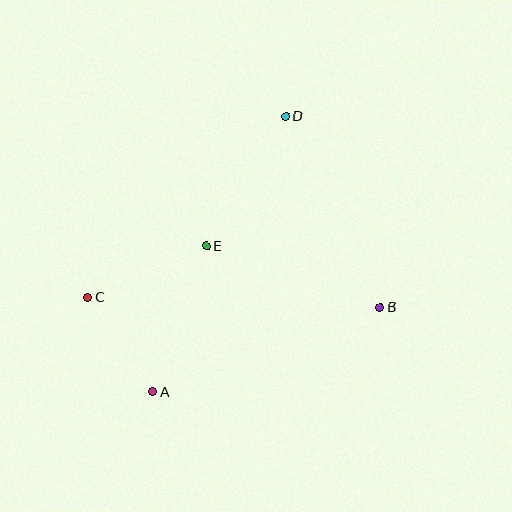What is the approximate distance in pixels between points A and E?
The distance between A and E is approximately 155 pixels.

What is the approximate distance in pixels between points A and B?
The distance between A and B is approximately 243 pixels.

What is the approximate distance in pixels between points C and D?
The distance between C and D is approximately 268 pixels.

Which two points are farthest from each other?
Points A and D are farthest from each other.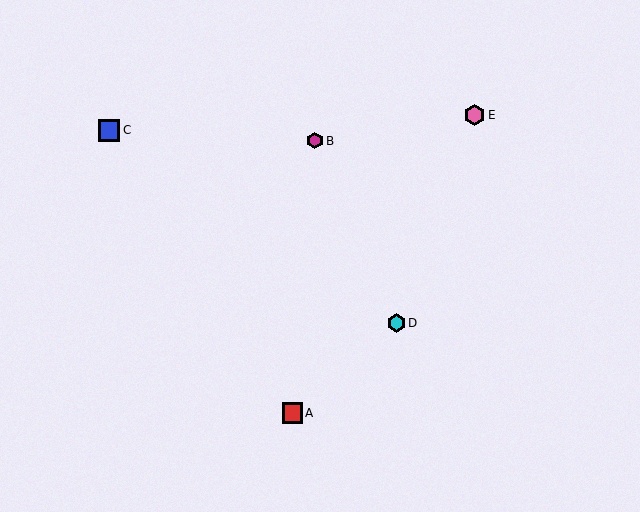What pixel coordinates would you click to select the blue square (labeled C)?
Click at (109, 130) to select the blue square C.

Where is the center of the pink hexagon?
The center of the pink hexagon is at (475, 115).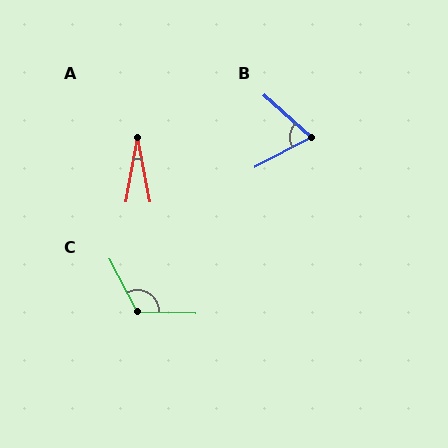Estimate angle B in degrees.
Approximately 70 degrees.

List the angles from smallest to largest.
A (21°), B (70°), C (119°).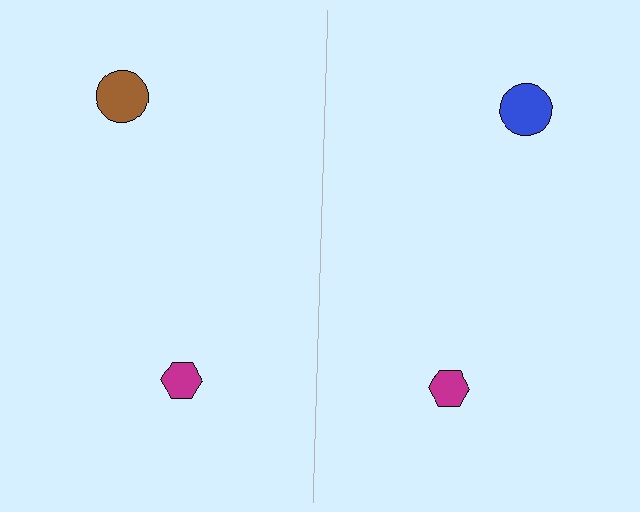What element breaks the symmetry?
The blue circle on the right side breaks the symmetry — its mirror counterpart is brown.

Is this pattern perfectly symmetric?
No, the pattern is not perfectly symmetric. The blue circle on the right side breaks the symmetry — its mirror counterpart is brown.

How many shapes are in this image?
There are 4 shapes in this image.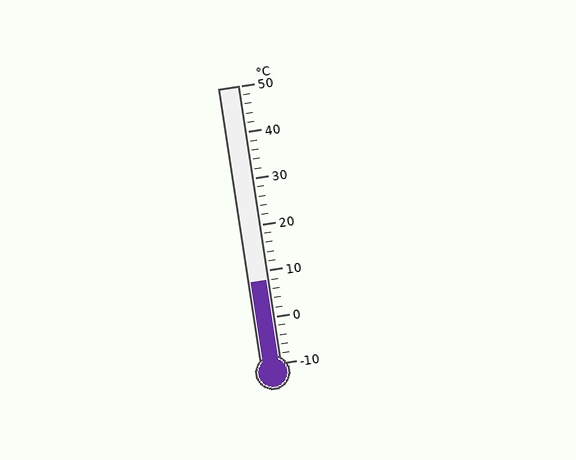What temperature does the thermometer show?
The thermometer shows approximately 8°C.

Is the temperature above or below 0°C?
The temperature is above 0°C.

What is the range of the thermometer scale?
The thermometer scale ranges from -10°C to 50°C.